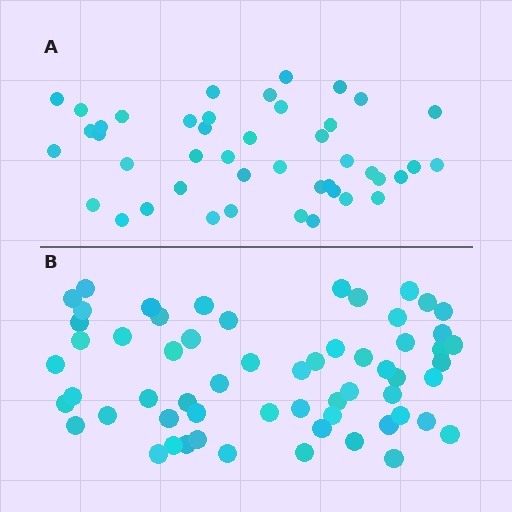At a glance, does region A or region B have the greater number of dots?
Region B (the bottom region) has more dots.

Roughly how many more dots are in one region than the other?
Region B has approximately 15 more dots than region A.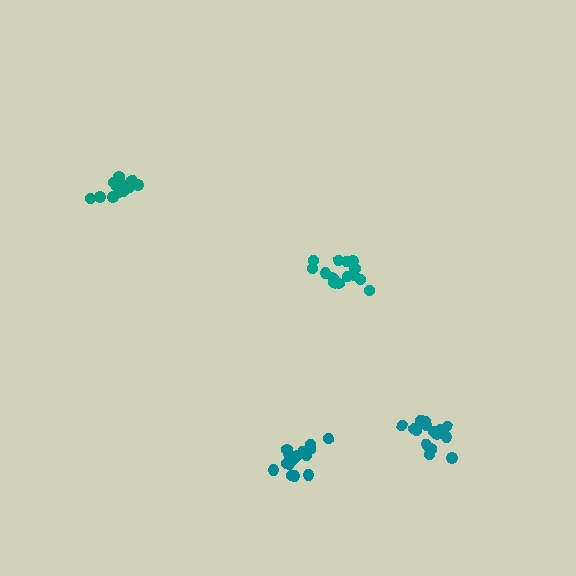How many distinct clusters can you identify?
There are 4 distinct clusters.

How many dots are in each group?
Group 1: 14 dots, Group 2: 13 dots, Group 3: 16 dots, Group 4: 17 dots (60 total).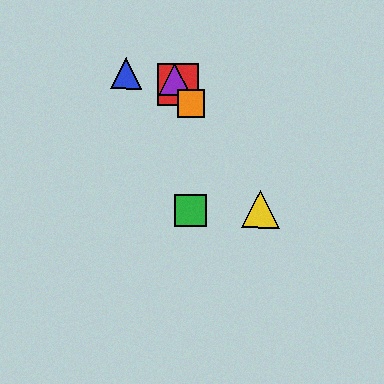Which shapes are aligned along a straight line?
The red square, the yellow triangle, the purple triangle, the orange square are aligned along a straight line.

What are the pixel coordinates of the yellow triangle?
The yellow triangle is at (261, 209).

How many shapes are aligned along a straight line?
4 shapes (the red square, the yellow triangle, the purple triangle, the orange square) are aligned along a straight line.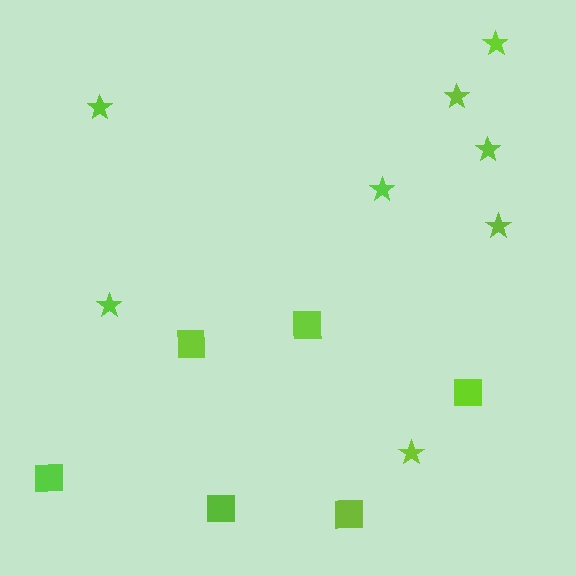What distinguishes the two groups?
There are 2 groups: one group of stars (8) and one group of squares (6).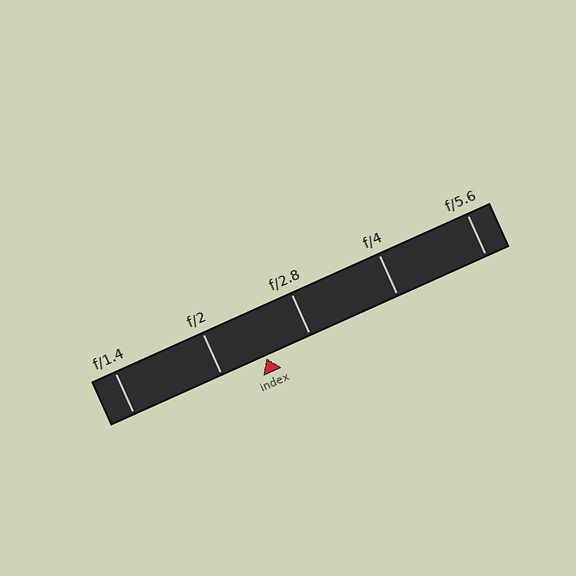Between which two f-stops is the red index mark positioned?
The index mark is between f/2 and f/2.8.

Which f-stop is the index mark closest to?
The index mark is closest to f/2.